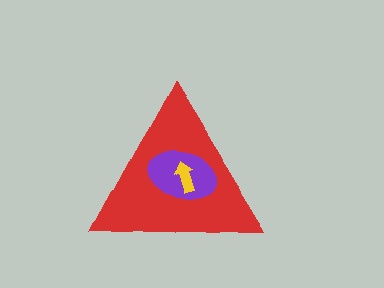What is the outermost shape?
The red triangle.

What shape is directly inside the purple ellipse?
The yellow arrow.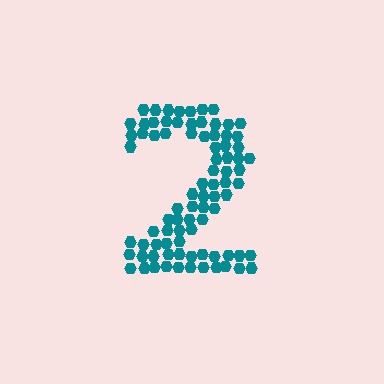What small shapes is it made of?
It is made of small hexagons.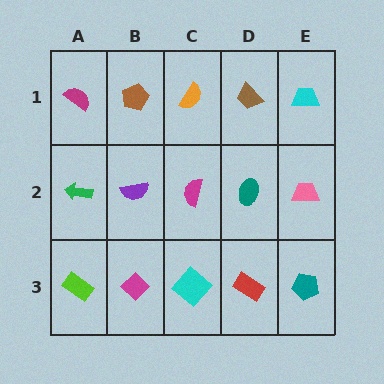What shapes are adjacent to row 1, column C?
A magenta semicircle (row 2, column C), a brown pentagon (row 1, column B), a brown trapezoid (row 1, column D).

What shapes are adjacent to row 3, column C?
A magenta semicircle (row 2, column C), a magenta diamond (row 3, column B), a red rectangle (row 3, column D).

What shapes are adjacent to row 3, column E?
A pink trapezoid (row 2, column E), a red rectangle (row 3, column D).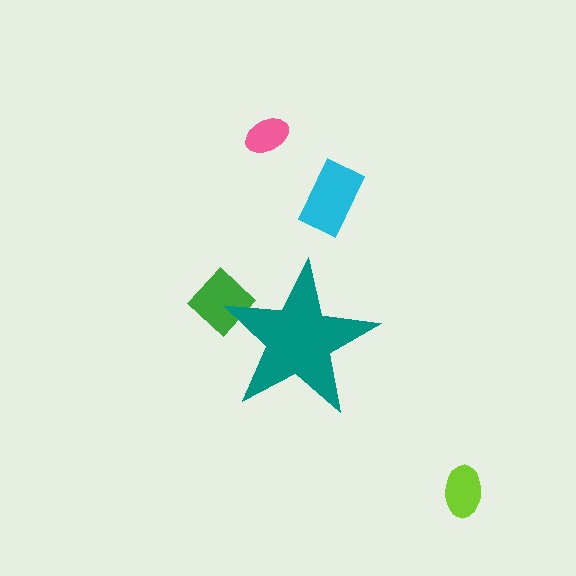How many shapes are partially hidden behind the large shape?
1 shape is partially hidden.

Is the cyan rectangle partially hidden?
No, the cyan rectangle is fully visible.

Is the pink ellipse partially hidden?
No, the pink ellipse is fully visible.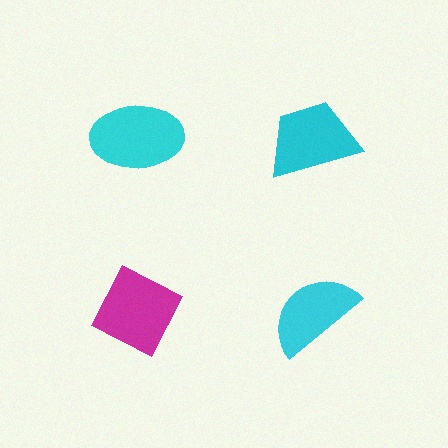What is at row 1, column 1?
A cyan ellipse.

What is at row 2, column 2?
A cyan semicircle.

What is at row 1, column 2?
A cyan trapezoid.